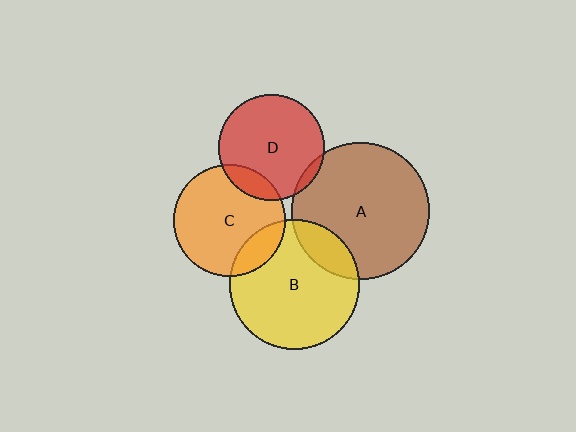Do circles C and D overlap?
Yes.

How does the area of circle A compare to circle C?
Approximately 1.5 times.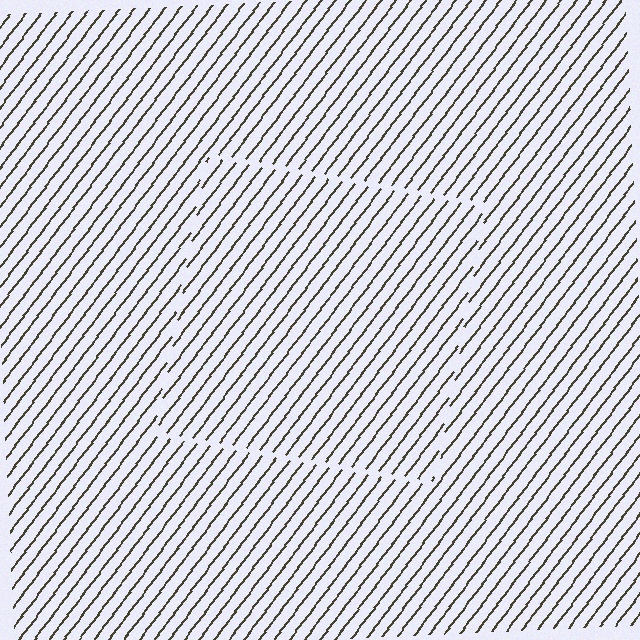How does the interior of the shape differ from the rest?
The interior of the shape contains the same grating, shifted by half a period — the contour is defined by the phase discontinuity where line-ends from the inner and outer gratings abut.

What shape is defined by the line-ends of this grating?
An illusory square. The interior of the shape contains the same grating, shifted by half a period — the contour is defined by the phase discontinuity where line-ends from the inner and outer gratings abut.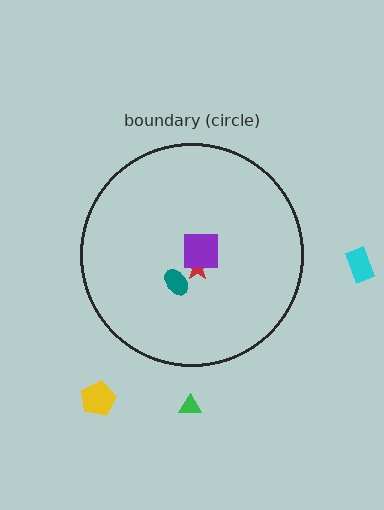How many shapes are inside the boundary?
3 inside, 3 outside.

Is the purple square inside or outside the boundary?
Inside.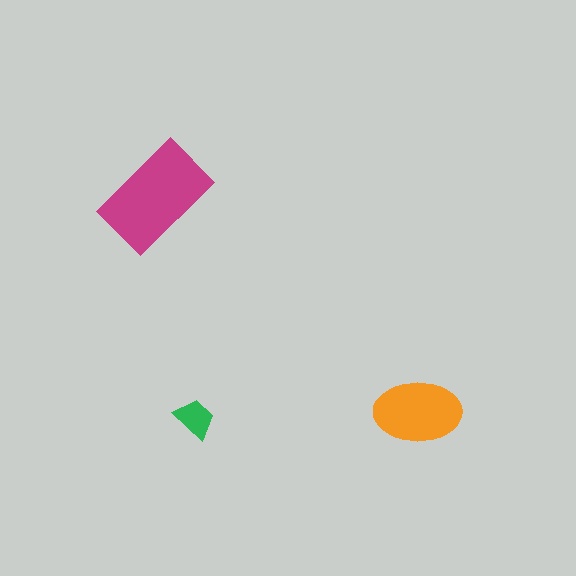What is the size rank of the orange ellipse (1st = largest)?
2nd.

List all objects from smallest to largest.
The green trapezoid, the orange ellipse, the magenta rectangle.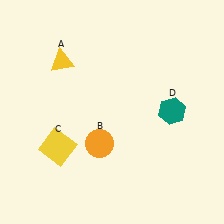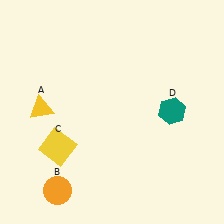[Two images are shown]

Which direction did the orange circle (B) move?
The orange circle (B) moved down.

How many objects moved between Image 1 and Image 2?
2 objects moved between the two images.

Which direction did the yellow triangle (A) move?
The yellow triangle (A) moved down.